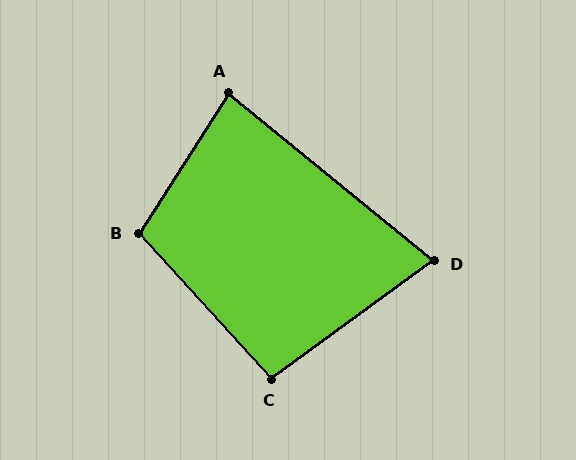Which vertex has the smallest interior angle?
D, at approximately 75 degrees.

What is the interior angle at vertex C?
Approximately 96 degrees (obtuse).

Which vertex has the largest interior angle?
B, at approximately 105 degrees.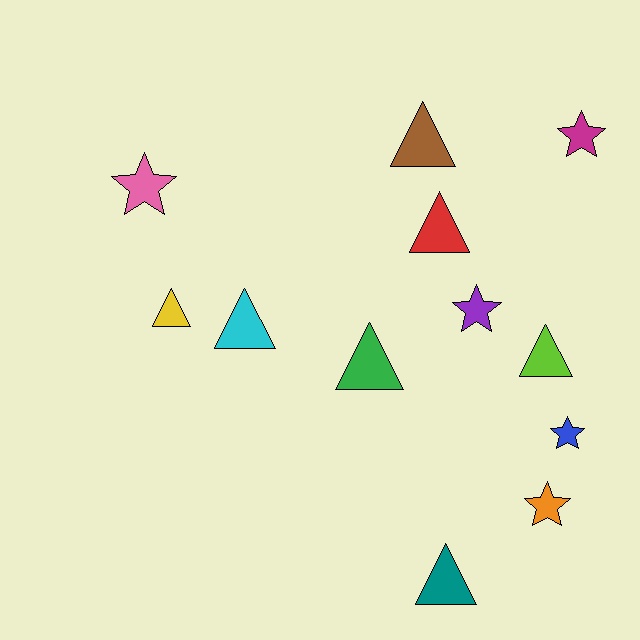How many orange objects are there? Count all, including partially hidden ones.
There is 1 orange object.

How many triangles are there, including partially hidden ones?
There are 7 triangles.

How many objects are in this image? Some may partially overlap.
There are 12 objects.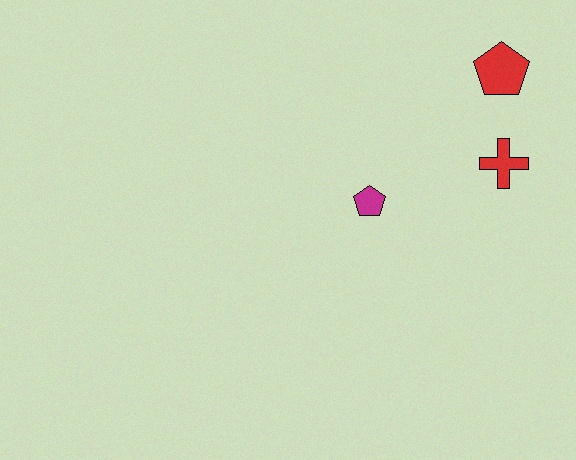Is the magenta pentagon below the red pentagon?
Yes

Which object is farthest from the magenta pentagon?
The red pentagon is farthest from the magenta pentagon.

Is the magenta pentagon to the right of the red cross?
No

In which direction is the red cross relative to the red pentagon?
The red cross is below the red pentagon.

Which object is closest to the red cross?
The red pentagon is closest to the red cross.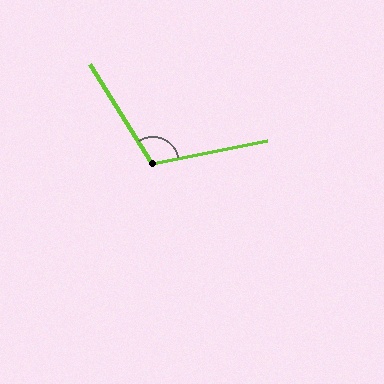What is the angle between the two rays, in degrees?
Approximately 111 degrees.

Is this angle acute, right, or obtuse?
It is obtuse.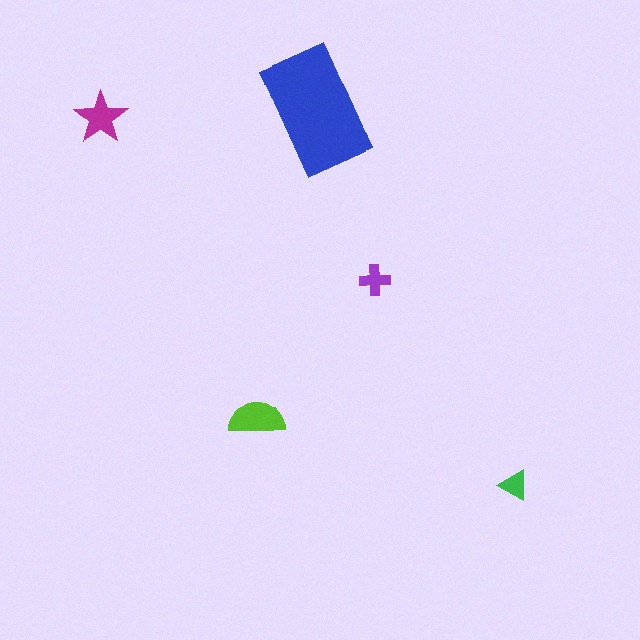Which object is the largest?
The blue rectangle.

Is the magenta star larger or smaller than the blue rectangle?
Smaller.